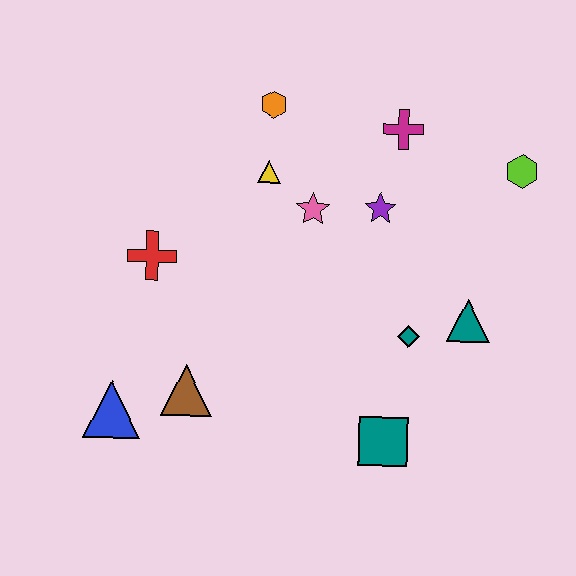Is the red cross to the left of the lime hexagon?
Yes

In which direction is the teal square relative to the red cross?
The teal square is to the right of the red cross.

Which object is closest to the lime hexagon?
The magenta cross is closest to the lime hexagon.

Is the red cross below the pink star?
Yes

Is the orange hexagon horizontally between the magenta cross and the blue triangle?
Yes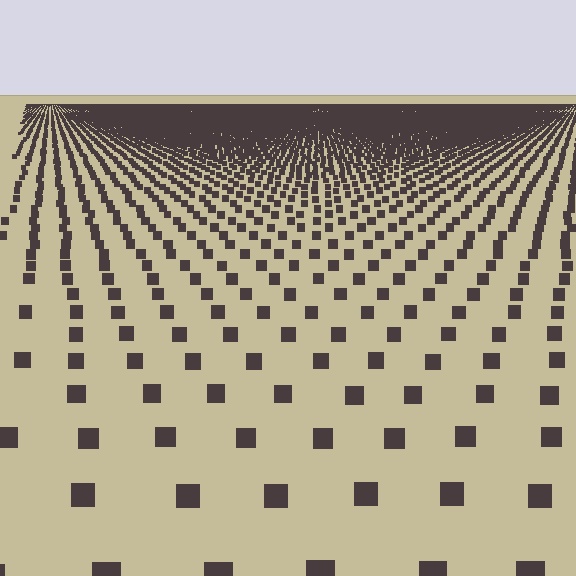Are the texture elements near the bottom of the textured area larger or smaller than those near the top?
Larger. Near the bottom, elements are closer to the viewer and appear at a bigger on-screen size.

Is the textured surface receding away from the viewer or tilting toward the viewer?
The surface is receding away from the viewer. Texture elements get smaller and denser toward the top.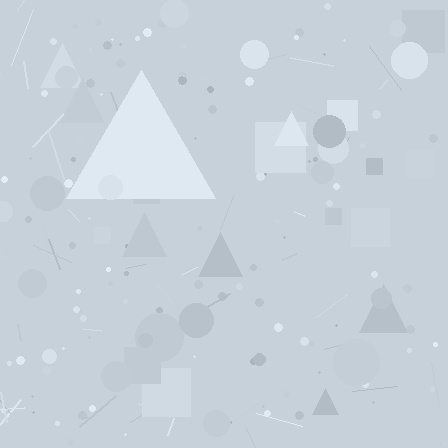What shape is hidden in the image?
A triangle is hidden in the image.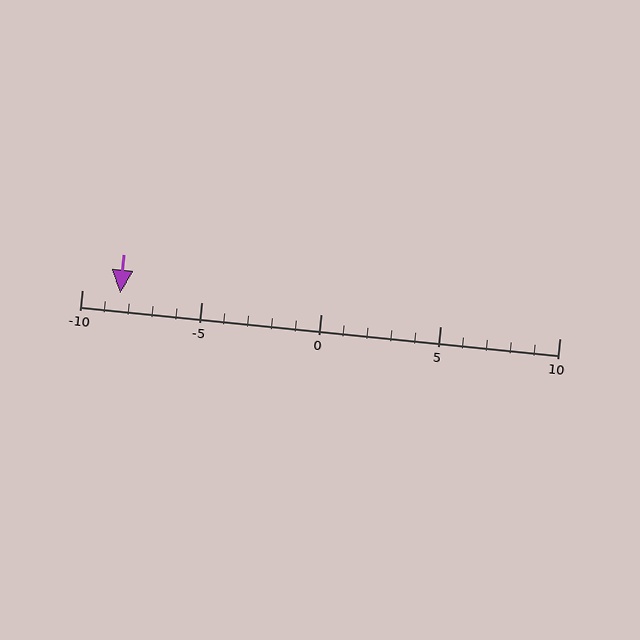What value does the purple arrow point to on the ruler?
The purple arrow points to approximately -8.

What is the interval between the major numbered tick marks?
The major tick marks are spaced 5 units apart.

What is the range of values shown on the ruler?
The ruler shows values from -10 to 10.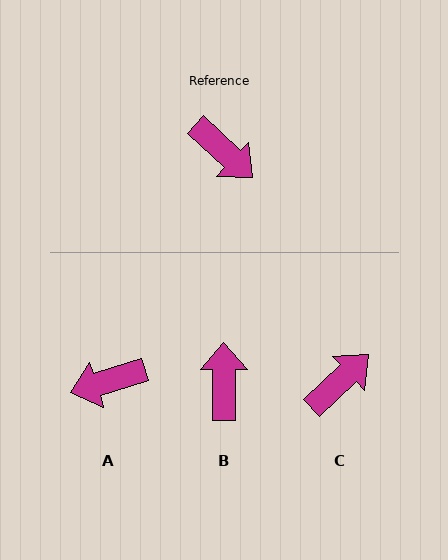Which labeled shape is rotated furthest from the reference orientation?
B, about 133 degrees away.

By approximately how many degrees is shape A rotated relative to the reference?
Approximately 119 degrees clockwise.